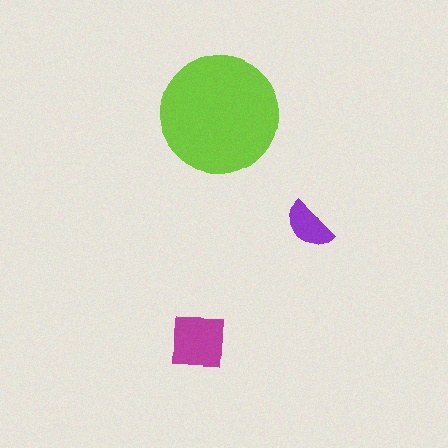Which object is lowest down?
The magenta square is bottommost.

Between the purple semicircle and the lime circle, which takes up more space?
The lime circle.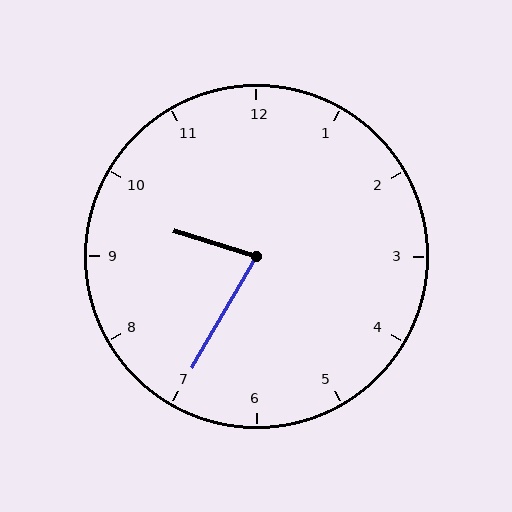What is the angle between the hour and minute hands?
Approximately 78 degrees.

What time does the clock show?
9:35.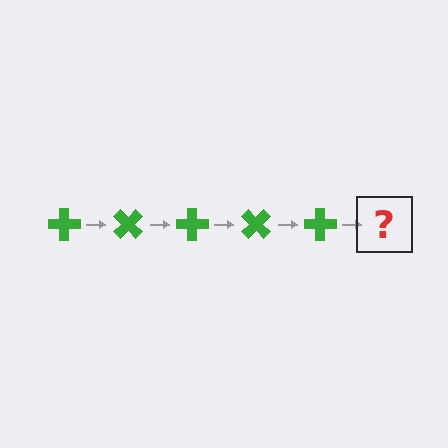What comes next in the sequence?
The next element should be a green cross rotated 225 degrees.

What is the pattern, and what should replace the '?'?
The pattern is that the cross rotates 45 degrees each step. The '?' should be a green cross rotated 225 degrees.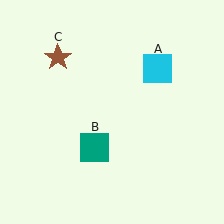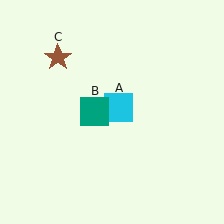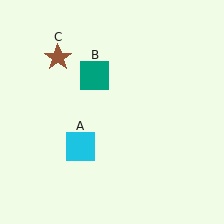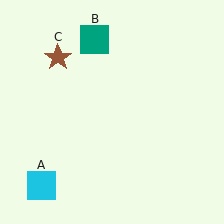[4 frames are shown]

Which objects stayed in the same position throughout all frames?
Brown star (object C) remained stationary.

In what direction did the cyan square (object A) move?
The cyan square (object A) moved down and to the left.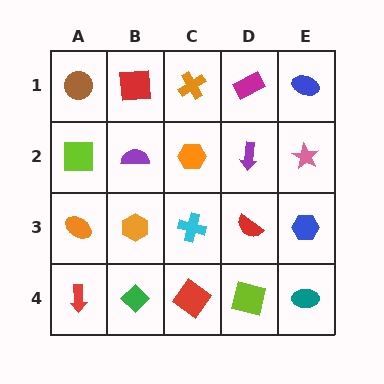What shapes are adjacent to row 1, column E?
A pink star (row 2, column E), a magenta rectangle (row 1, column D).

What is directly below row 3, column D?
A lime square.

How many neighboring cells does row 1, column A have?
2.